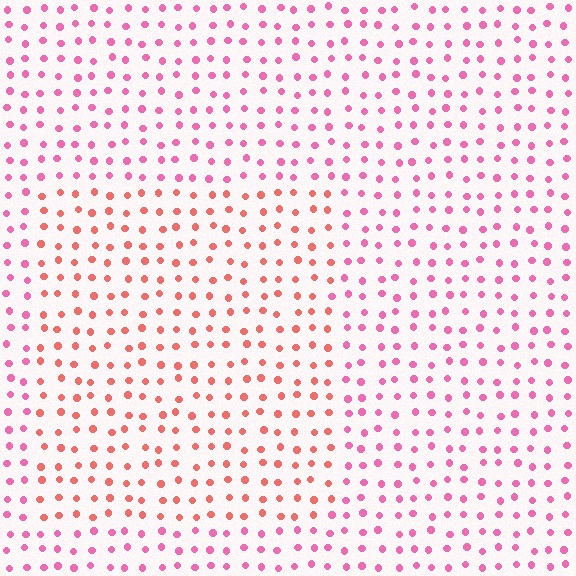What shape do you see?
I see a rectangle.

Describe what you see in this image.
The image is filled with small pink elements in a uniform arrangement. A rectangle-shaped region is visible where the elements are tinted to a slightly different hue, forming a subtle color boundary.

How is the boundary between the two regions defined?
The boundary is defined purely by a slight shift in hue (about 34 degrees). Spacing, size, and orientation are identical on both sides.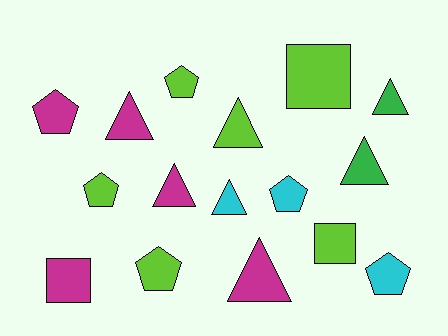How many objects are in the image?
There are 16 objects.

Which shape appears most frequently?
Triangle, with 7 objects.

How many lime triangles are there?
There is 1 lime triangle.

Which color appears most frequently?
Lime, with 6 objects.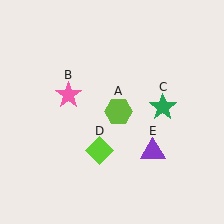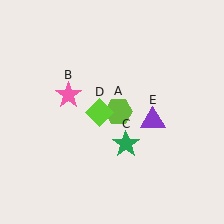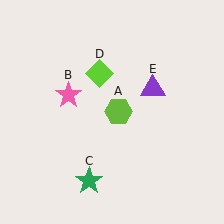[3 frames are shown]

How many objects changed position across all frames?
3 objects changed position: green star (object C), lime diamond (object D), purple triangle (object E).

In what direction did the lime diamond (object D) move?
The lime diamond (object D) moved up.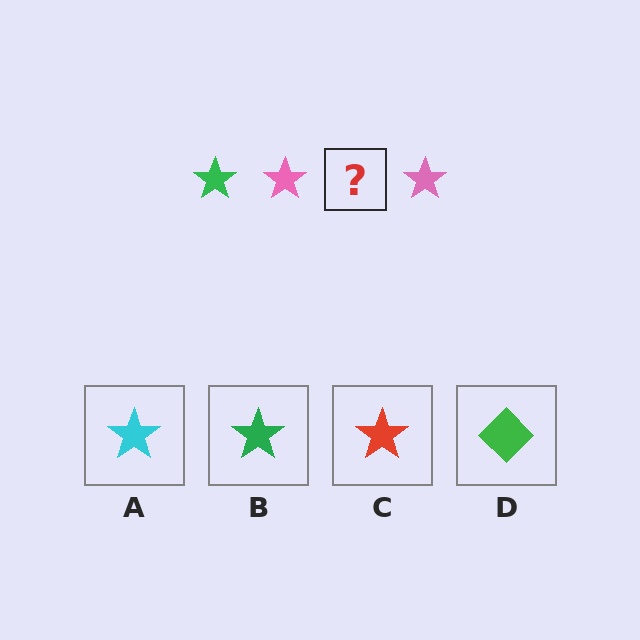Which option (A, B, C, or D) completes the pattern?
B.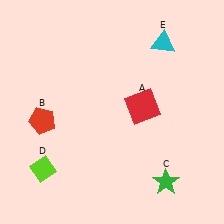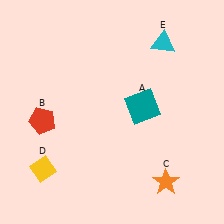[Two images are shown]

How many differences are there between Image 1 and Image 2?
There are 3 differences between the two images.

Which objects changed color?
A changed from red to teal. C changed from green to orange. D changed from lime to yellow.